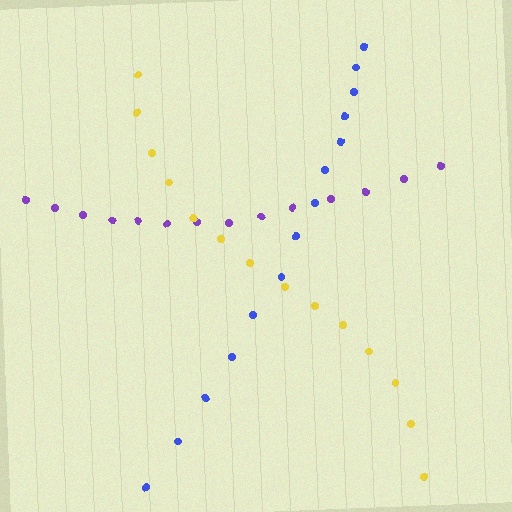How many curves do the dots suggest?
There are 3 distinct paths.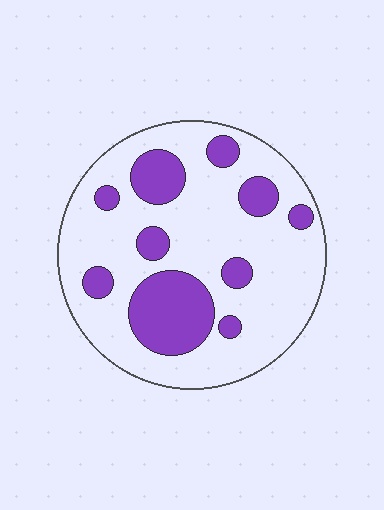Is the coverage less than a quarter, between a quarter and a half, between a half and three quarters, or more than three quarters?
Between a quarter and a half.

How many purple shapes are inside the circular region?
10.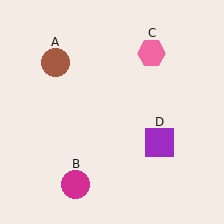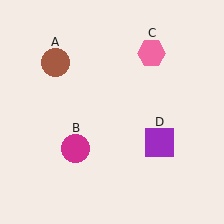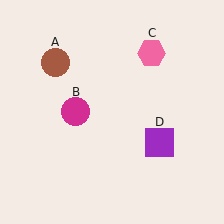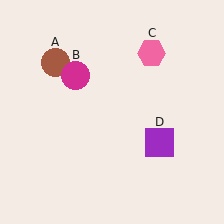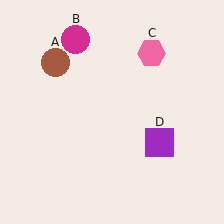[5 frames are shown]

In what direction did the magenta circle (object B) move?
The magenta circle (object B) moved up.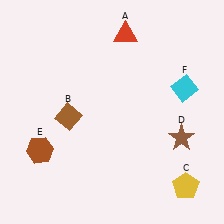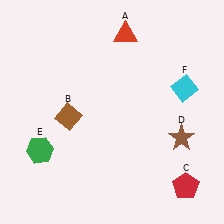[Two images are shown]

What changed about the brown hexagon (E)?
In Image 1, E is brown. In Image 2, it changed to green.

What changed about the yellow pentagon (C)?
In Image 1, C is yellow. In Image 2, it changed to red.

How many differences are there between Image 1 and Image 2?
There are 2 differences between the two images.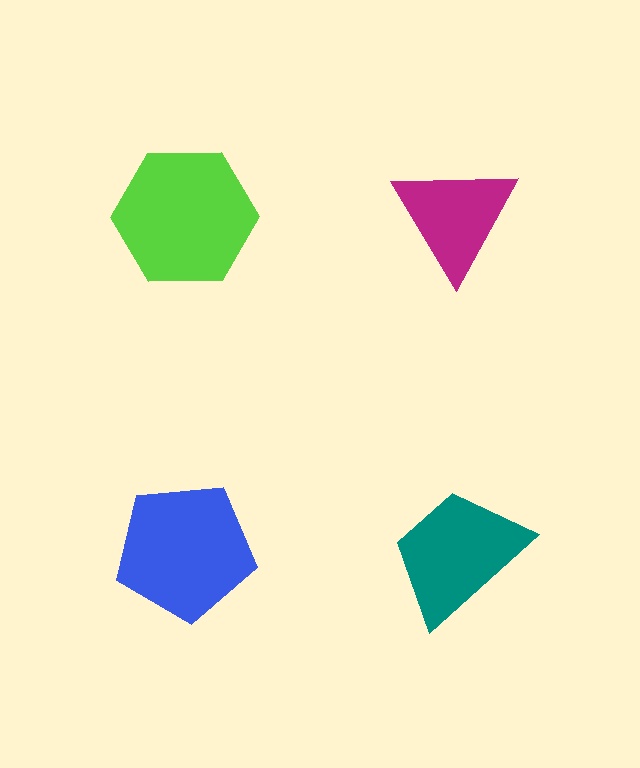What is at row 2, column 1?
A blue pentagon.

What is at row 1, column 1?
A lime hexagon.